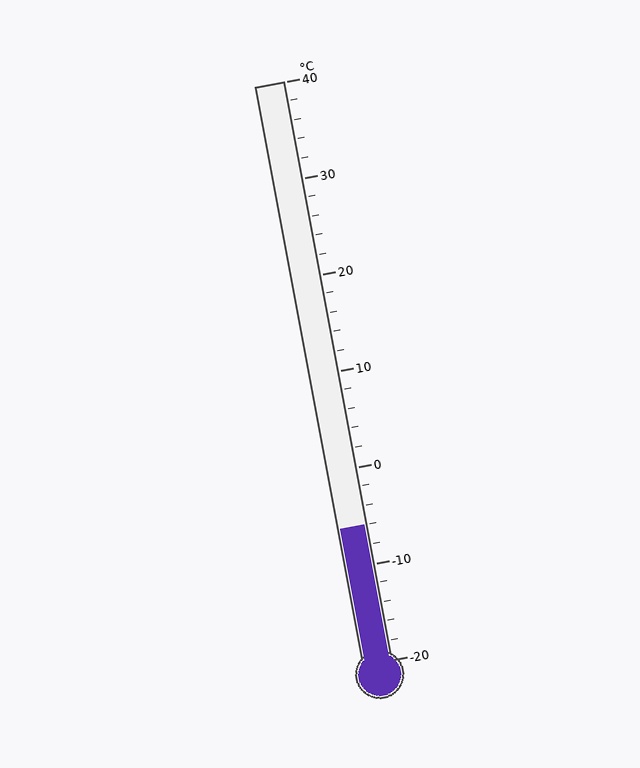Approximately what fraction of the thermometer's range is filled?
The thermometer is filled to approximately 25% of its range.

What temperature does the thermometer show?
The thermometer shows approximately -6°C.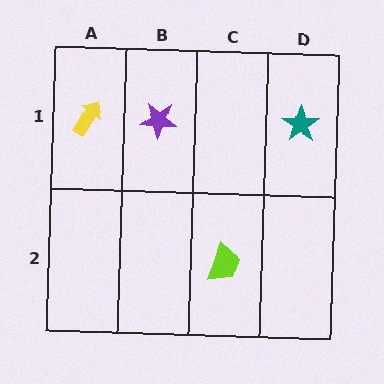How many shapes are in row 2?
1 shape.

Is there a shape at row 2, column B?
No, that cell is empty.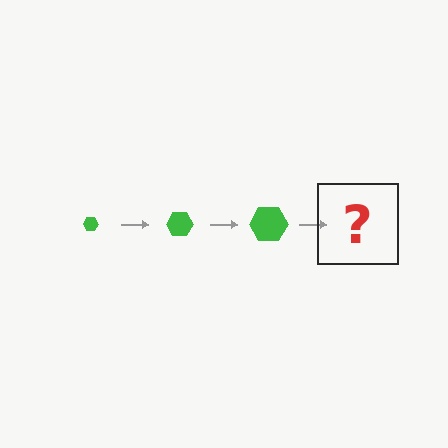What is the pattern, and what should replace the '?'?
The pattern is that the hexagon gets progressively larger each step. The '?' should be a green hexagon, larger than the previous one.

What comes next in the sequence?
The next element should be a green hexagon, larger than the previous one.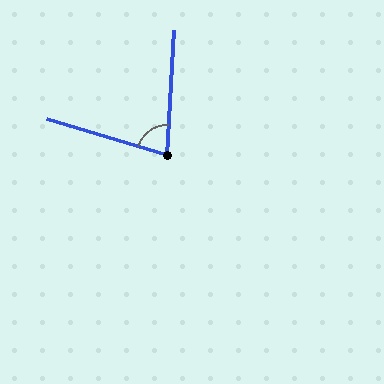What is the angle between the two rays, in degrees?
Approximately 76 degrees.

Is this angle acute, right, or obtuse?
It is acute.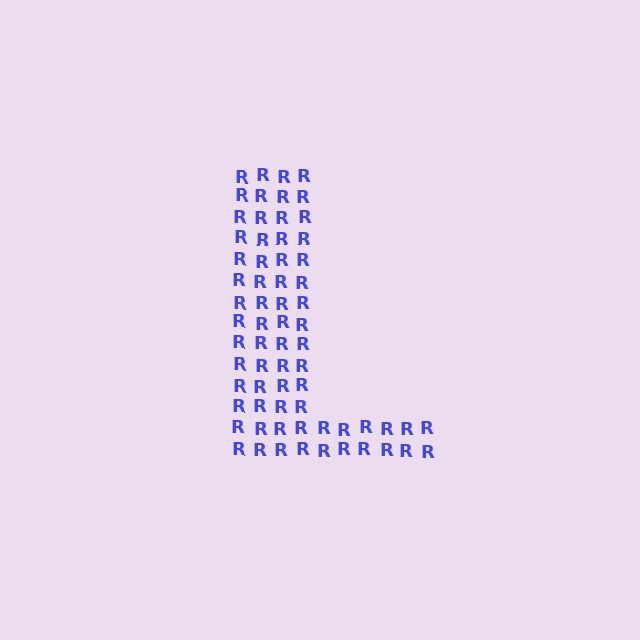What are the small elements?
The small elements are letter R's.